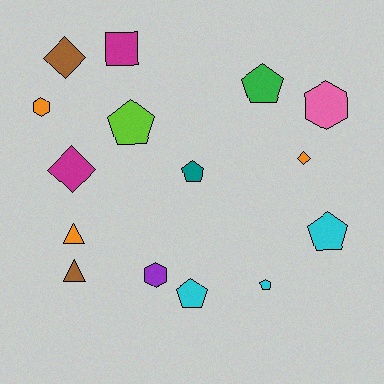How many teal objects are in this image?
There is 1 teal object.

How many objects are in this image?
There are 15 objects.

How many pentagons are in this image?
There are 6 pentagons.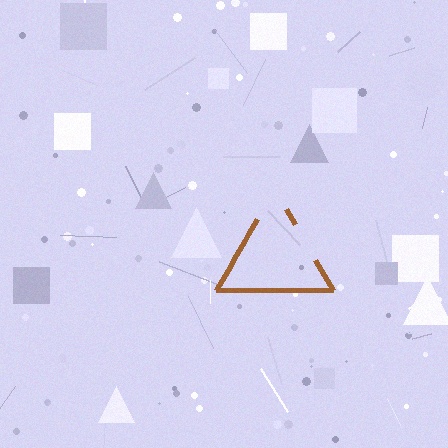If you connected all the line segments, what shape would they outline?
They would outline a triangle.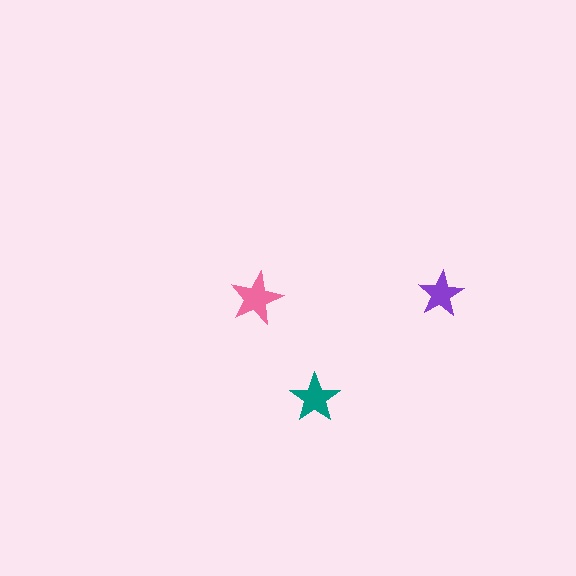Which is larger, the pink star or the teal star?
The pink one.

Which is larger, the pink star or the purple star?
The pink one.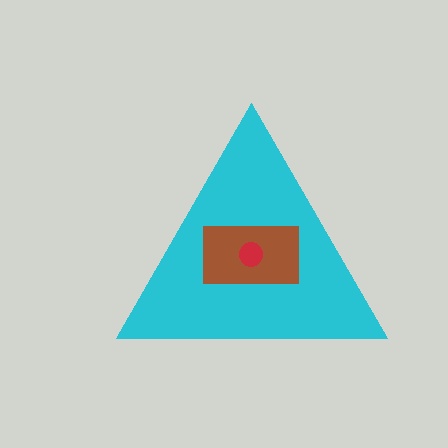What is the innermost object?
The red circle.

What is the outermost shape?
The cyan triangle.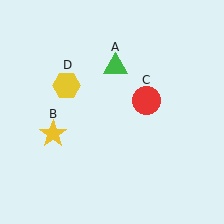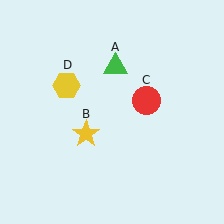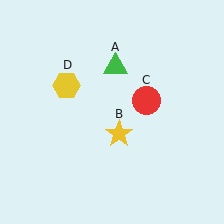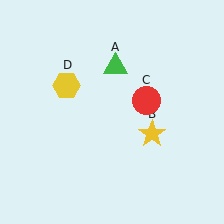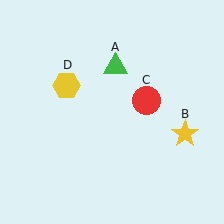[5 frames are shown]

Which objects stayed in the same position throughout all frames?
Green triangle (object A) and red circle (object C) and yellow hexagon (object D) remained stationary.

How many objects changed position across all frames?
1 object changed position: yellow star (object B).